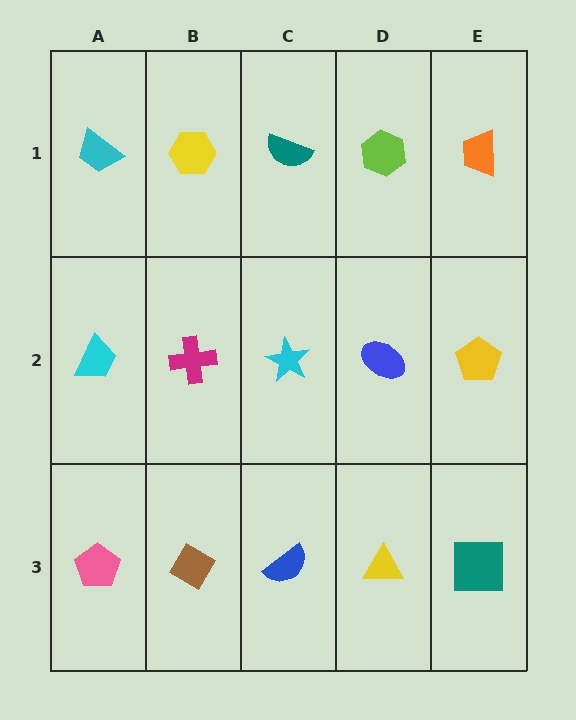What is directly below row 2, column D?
A yellow triangle.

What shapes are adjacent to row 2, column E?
An orange trapezoid (row 1, column E), a teal square (row 3, column E), a blue ellipse (row 2, column D).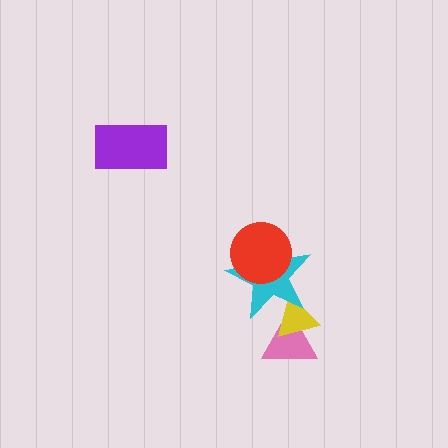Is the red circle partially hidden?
No, no other shape covers it.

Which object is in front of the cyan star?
The red circle is in front of the cyan star.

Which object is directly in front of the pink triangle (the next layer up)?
The yellow triangle is directly in front of the pink triangle.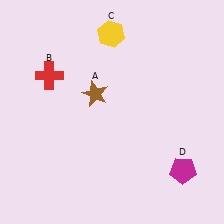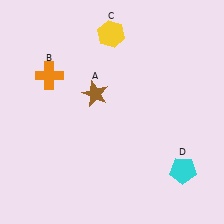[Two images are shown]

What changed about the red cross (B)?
In Image 1, B is red. In Image 2, it changed to orange.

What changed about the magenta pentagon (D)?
In Image 1, D is magenta. In Image 2, it changed to cyan.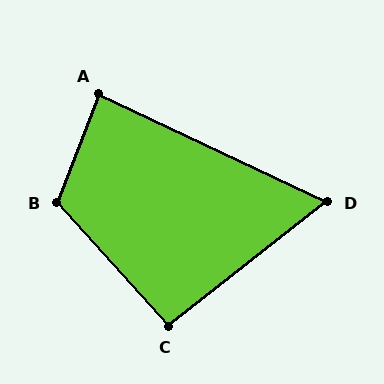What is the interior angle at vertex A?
Approximately 86 degrees (approximately right).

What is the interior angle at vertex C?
Approximately 94 degrees (approximately right).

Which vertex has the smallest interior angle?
D, at approximately 63 degrees.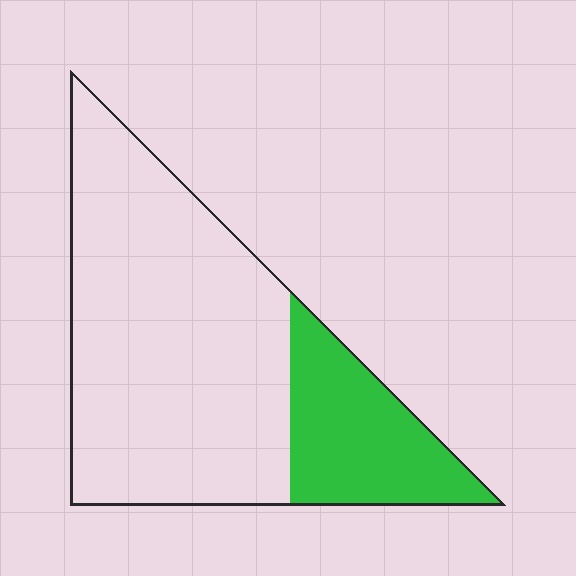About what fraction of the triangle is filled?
About one quarter (1/4).